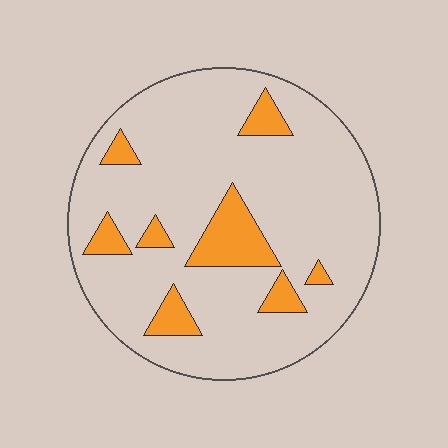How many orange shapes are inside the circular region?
8.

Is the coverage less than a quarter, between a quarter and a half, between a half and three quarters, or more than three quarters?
Less than a quarter.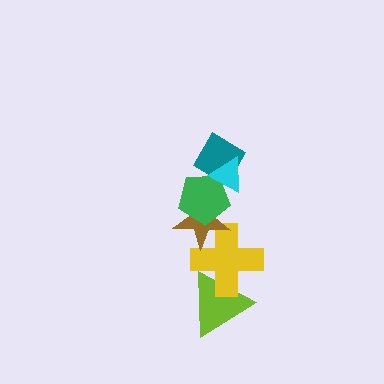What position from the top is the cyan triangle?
The cyan triangle is 1st from the top.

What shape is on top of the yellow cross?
The brown star is on top of the yellow cross.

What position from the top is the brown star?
The brown star is 4th from the top.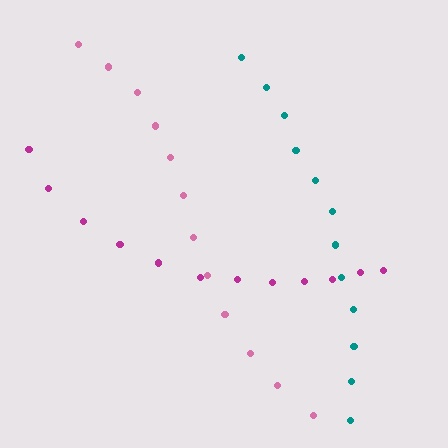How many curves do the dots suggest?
There are 3 distinct paths.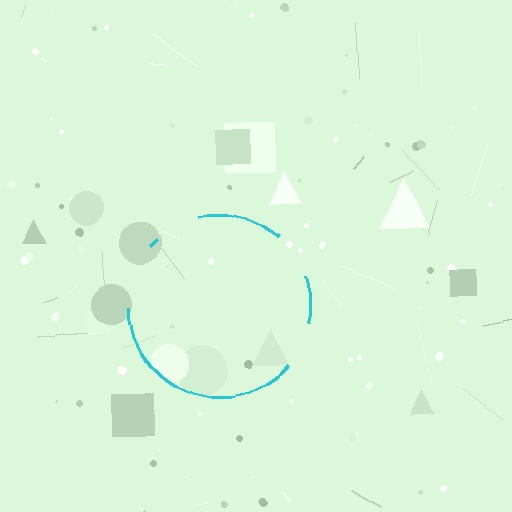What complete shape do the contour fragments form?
The contour fragments form a circle.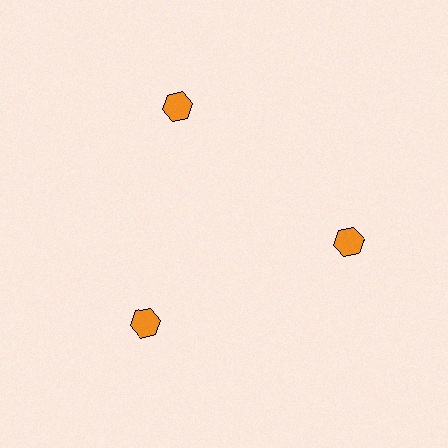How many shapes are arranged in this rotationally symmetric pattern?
There are 3 shapes, arranged in 3 groups of 1.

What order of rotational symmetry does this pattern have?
This pattern has 3-fold rotational symmetry.